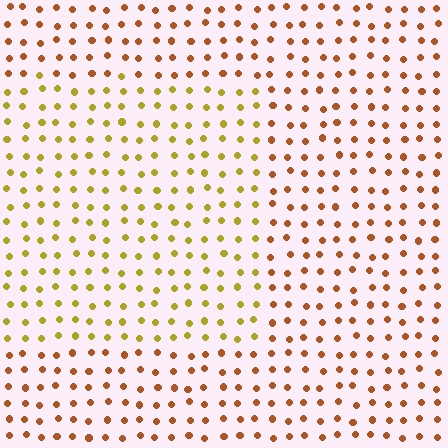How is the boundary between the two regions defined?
The boundary is defined purely by a slight shift in hue (about 36 degrees). Spacing, size, and orientation are identical on both sides.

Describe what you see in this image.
The image is filled with small brown elements in a uniform arrangement. A rectangle-shaped region is visible where the elements are tinted to a slightly different hue, forming a subtle color boundary.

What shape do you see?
I see a rectangle.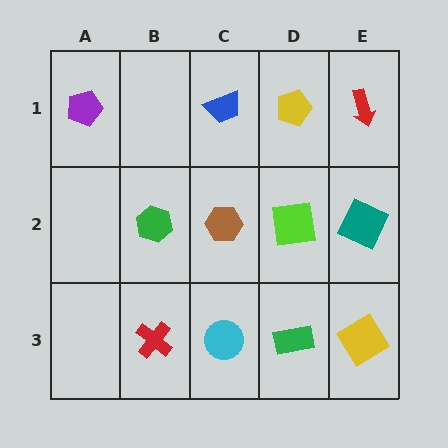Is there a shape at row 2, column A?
No, that cell is empty.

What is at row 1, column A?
A purple pentagon.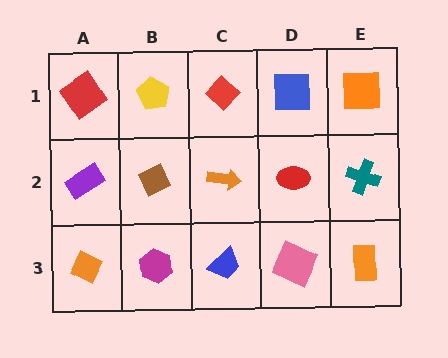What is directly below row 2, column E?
An orange rectangle.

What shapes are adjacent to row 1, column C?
An orange arrow (row 2, column C), a yellow pentagon (row 1, column B), a blue square (row 1, column D).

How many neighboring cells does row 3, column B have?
3.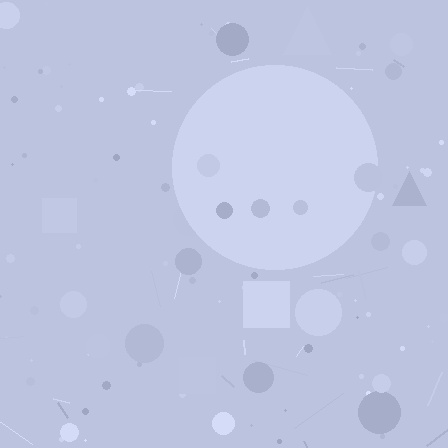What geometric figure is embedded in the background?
A circle is embedded in the background.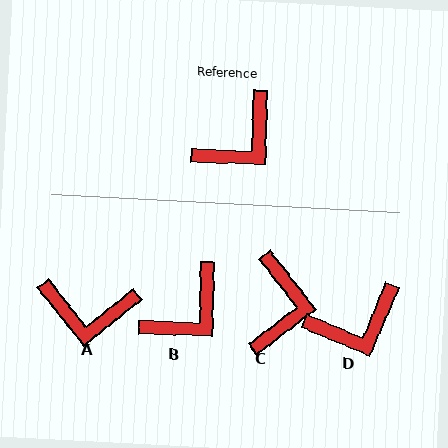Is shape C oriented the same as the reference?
No, it is off by about 39 degrees.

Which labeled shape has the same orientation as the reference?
B.